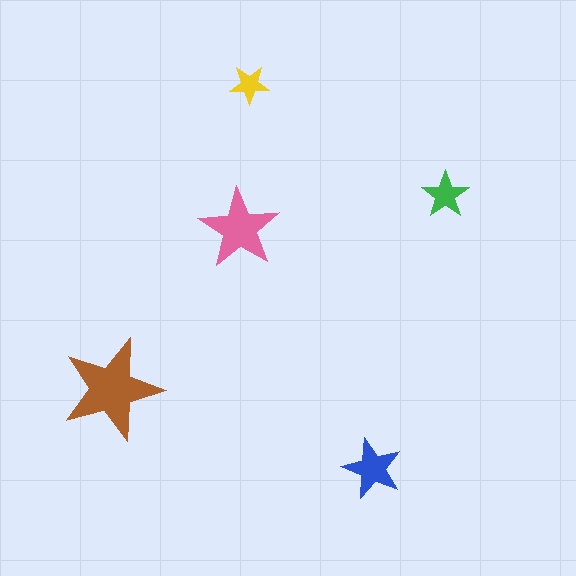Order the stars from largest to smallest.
the brown one, the pink one, the blue one, the green one, the yellow one.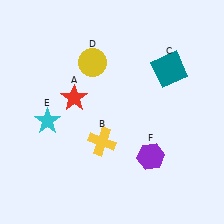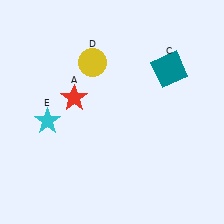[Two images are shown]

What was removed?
The yellow cross (B), the purple hexagon (F) were removed in Image 2.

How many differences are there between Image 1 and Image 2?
There are 2 differences between the two images.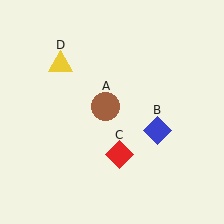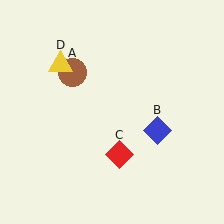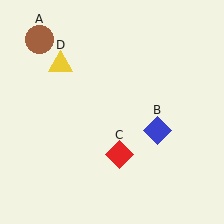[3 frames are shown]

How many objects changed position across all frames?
1 object changed position: brown circle (object A).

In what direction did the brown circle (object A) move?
The brown circle (object A) moved up and to the left.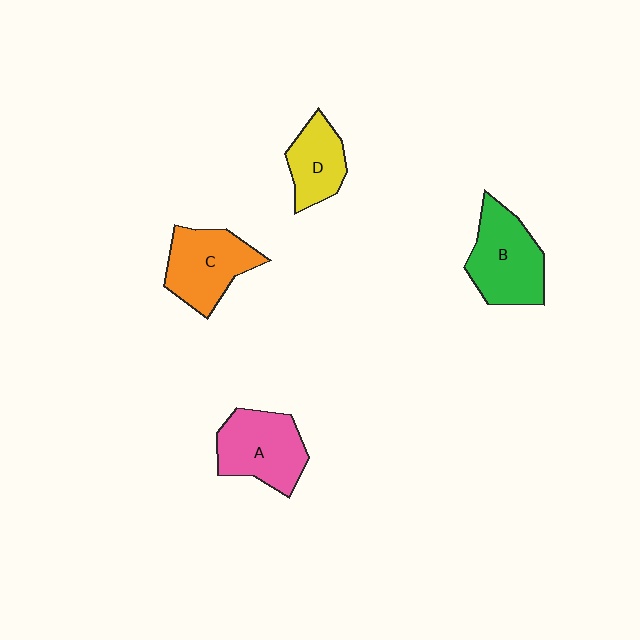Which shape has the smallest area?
Shape D (yellow).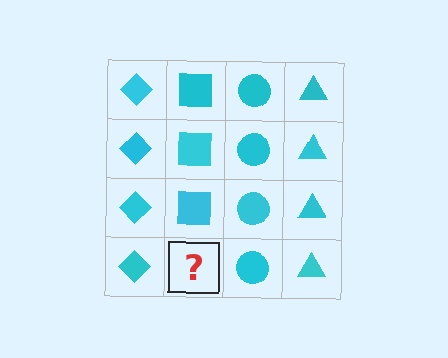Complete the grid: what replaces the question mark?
The question mark should be replaced with a cyan square.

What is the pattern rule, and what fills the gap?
The rule is that each column has a consistent shape. The gap should be filled with a cyan square.